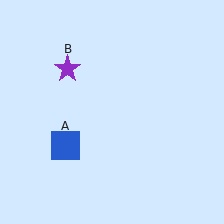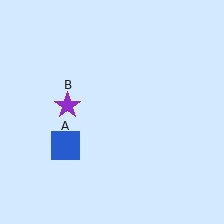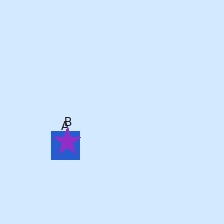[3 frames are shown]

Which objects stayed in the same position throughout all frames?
Blue square (object A) remained stationary.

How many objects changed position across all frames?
1 object changed position: purple star (object B).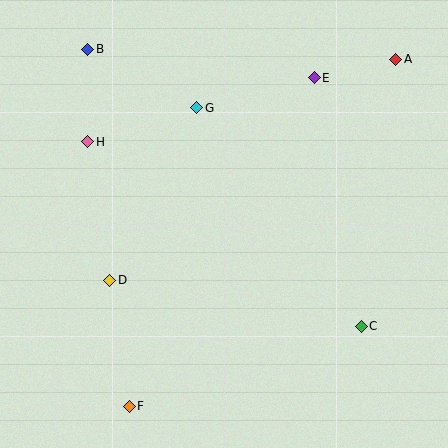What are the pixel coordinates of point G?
Point G is at (197, 108).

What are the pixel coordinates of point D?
Point D is at (110, 280).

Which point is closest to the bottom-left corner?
Point F is closest to the bottom-left corner.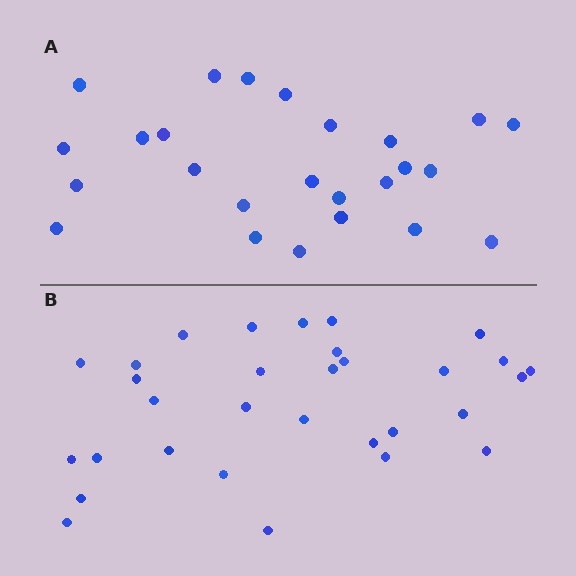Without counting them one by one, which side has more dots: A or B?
Region B (the bottom region) has more dots.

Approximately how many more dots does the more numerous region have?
Region B has about 6 more dots than region A.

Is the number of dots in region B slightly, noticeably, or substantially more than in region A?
Region B has only slightly more — the two regions are fairly close. The ratio is roughly 1.2 to 1.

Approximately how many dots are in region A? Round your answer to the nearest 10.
About 20 dots. (The exact count is 25, which rounds to 20.)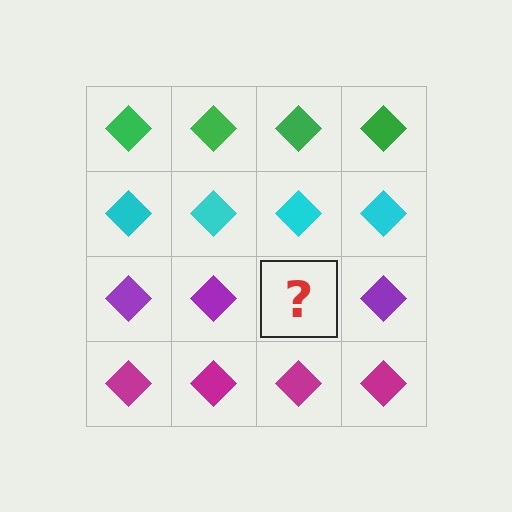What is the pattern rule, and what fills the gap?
The rule is that each row has a consistent color. The gap should be filled with a purple diamond.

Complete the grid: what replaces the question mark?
The question mark should be replaced with a purple diamond.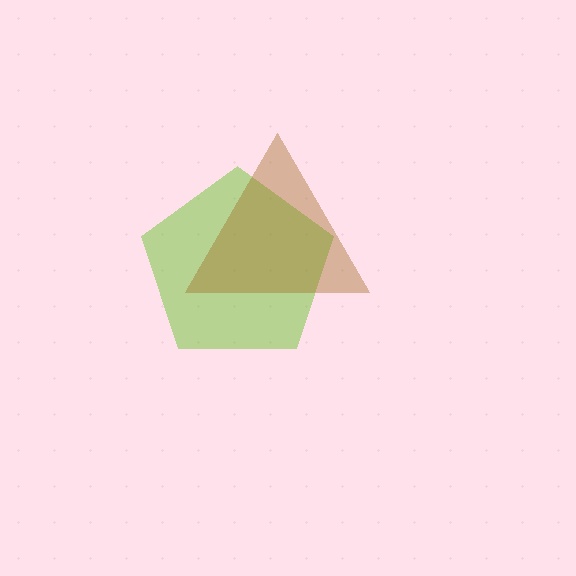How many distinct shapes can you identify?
There are 2 distinct shapes: a lime pentagon, a brown triangle.